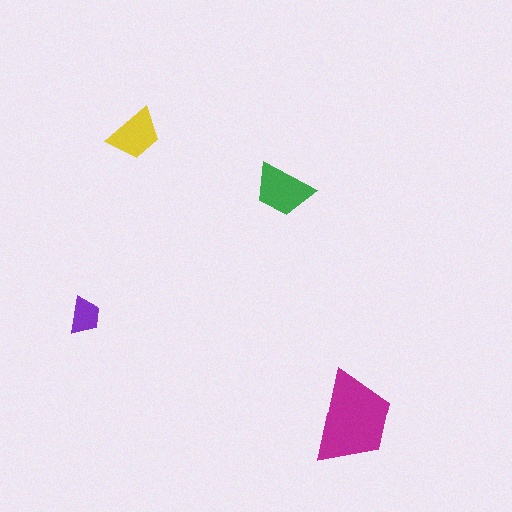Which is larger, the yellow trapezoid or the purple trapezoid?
The yellow one.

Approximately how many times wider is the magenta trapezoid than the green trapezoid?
About 1.5 times wider.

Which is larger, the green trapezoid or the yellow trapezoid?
The green one.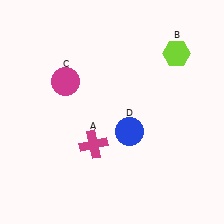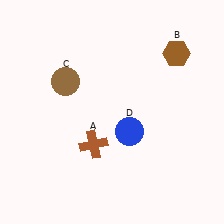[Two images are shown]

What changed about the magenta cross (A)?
In Image 1, A is magenta. In Image 2, it changed to brown.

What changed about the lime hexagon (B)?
In Image 1, B is lime. In Image 2, it changed to brown.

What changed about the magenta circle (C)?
In Image 1, C is magenta. In Image 2, it changed to brown.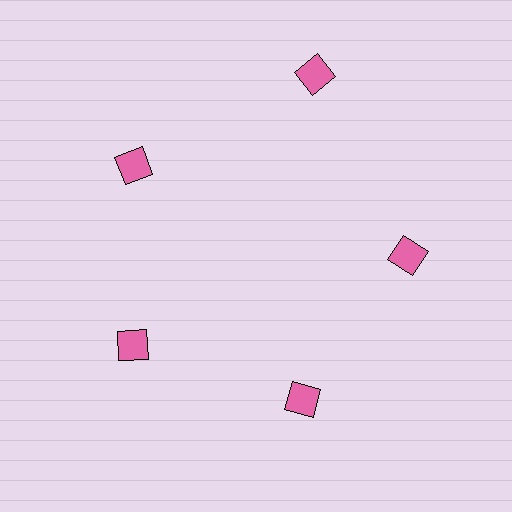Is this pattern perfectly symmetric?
No. The 5 pink squares are arranged in a ring, but one element near the 1 o'clock position is pushed outward from the center, breaking the 5-fold rotational symmetry.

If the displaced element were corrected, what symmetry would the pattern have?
It would have 5-fold rotational symmetry — the pattern would map onto itself every 72 degrees.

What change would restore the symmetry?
The symmetry would be restored by moving it inward, back onto the ring so that all 5 squares sit at equal angles and equal distance from the center.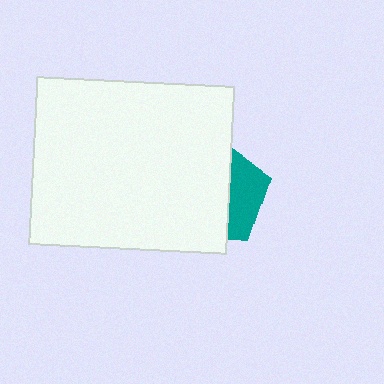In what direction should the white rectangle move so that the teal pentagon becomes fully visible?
The white rectangle should move left. That is the shortest direction to clear the overlap and leave the teal pentagon fully visible.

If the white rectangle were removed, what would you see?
You would see the complete teal pentagon.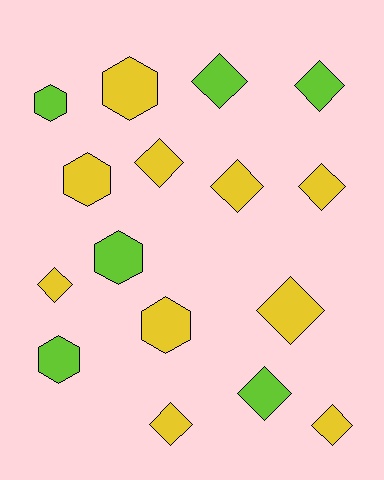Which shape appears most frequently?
Diamond, with 10 objects.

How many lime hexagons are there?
There are 3 lime hexagons.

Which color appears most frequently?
Yellow, with 10 objects.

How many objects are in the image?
There are 16 objects.